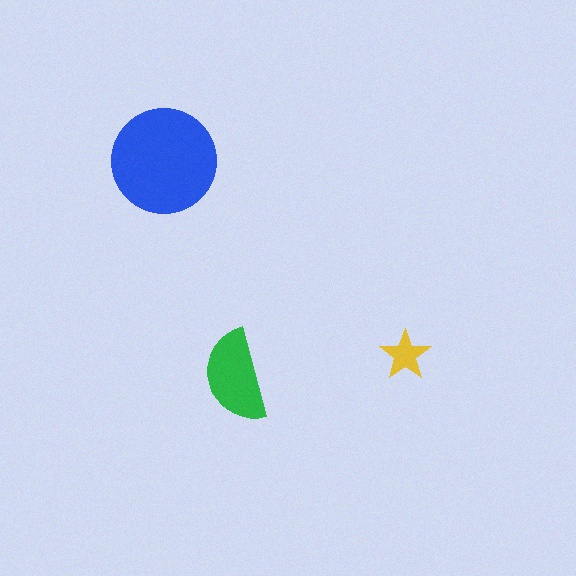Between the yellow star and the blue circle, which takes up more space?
The blue circle.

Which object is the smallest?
The yellow star.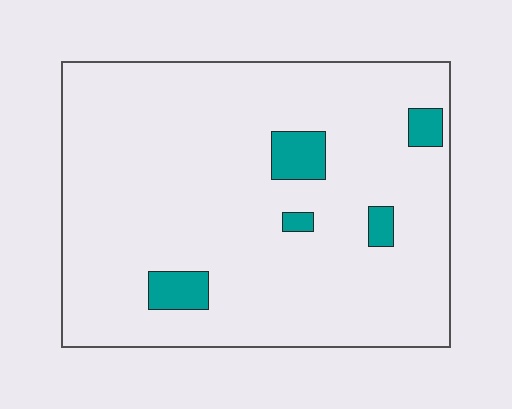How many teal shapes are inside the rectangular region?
5.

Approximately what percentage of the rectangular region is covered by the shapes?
Approximately 5%.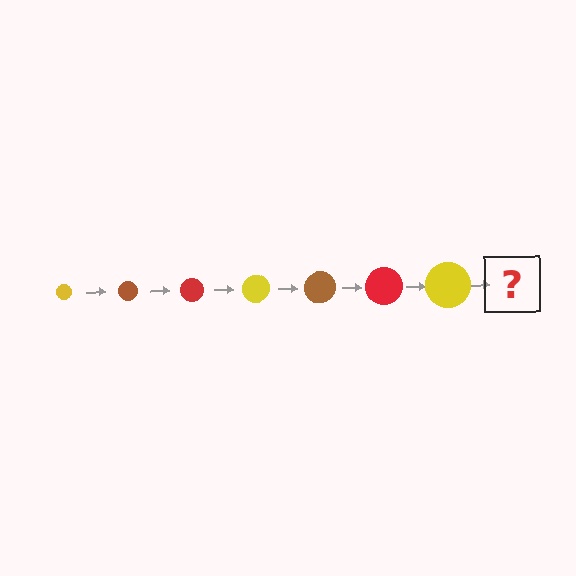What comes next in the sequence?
The next element should be a brown circle, larger than the previous one.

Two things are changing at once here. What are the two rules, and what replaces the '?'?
The two rules are that the circle grows larger each step and the color cycles through yellow, brown, and red. The '?' should be a brown circle, larger than the previous one.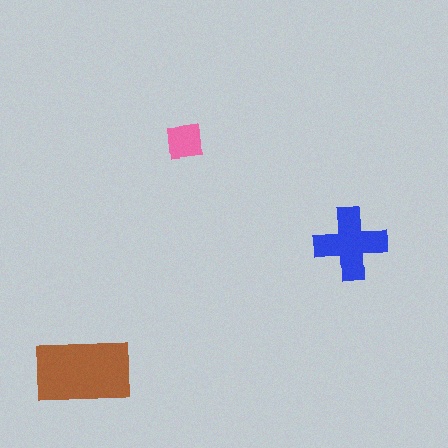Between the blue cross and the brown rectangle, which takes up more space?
The brown rectangle.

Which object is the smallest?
The pink square.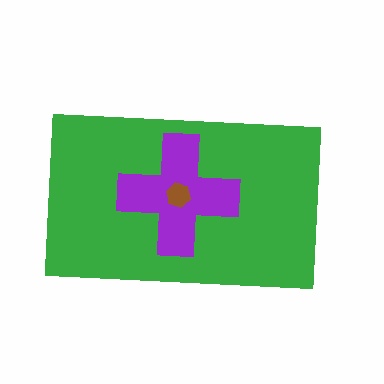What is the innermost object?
The brown hexagon.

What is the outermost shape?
The green rectangle.